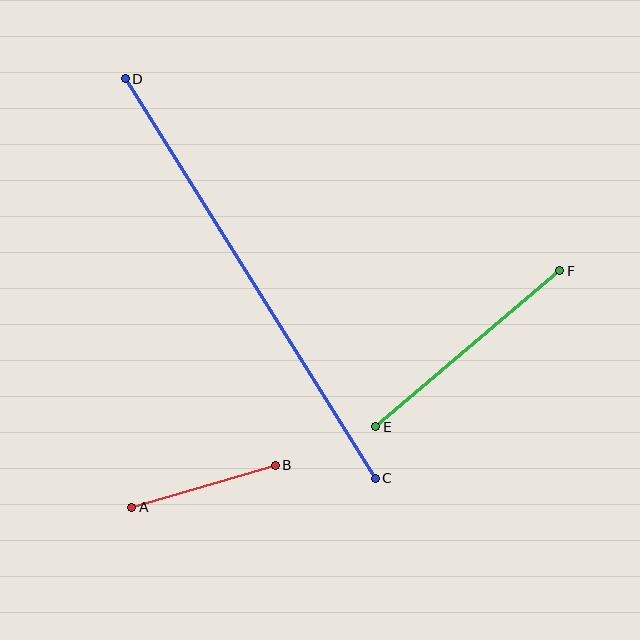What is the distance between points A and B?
The distance is approximately 149 pixels.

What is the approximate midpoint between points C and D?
The midpoint is at approximately (250, 279) pixels.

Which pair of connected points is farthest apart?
Points C and D are farthest apart.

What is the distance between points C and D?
The distance is approximately 471 pixels.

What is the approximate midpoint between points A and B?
The midpoint is at approximately (204, 486) pixels.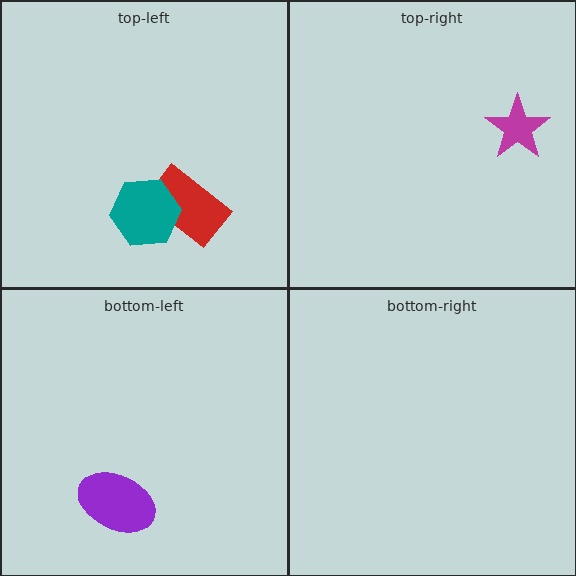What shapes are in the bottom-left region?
The purple ellipse.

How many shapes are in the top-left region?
2.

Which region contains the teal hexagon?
The top-left region.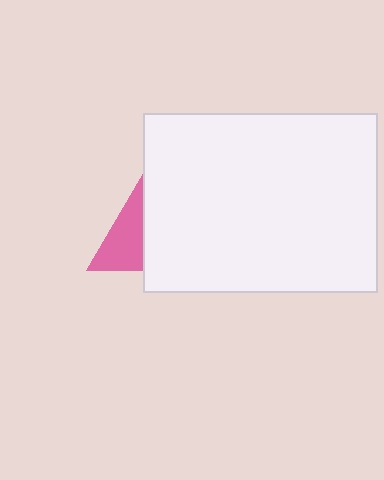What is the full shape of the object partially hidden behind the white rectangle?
The partially hidden object is a pink triangle.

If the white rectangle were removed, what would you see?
You would see the complete pink triangle.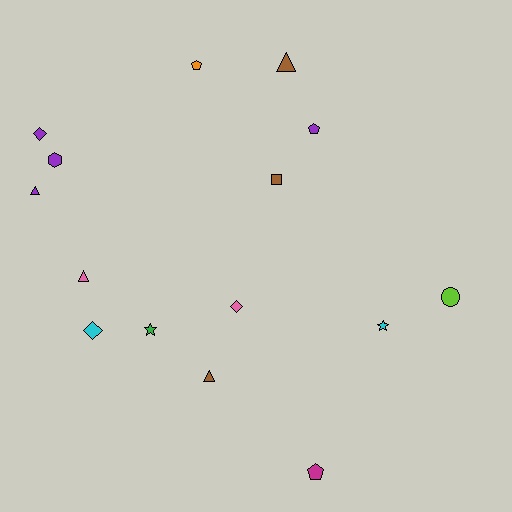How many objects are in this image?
There are 15 objects.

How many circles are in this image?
There is 1 circle.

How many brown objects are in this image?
There are 3 brown objects.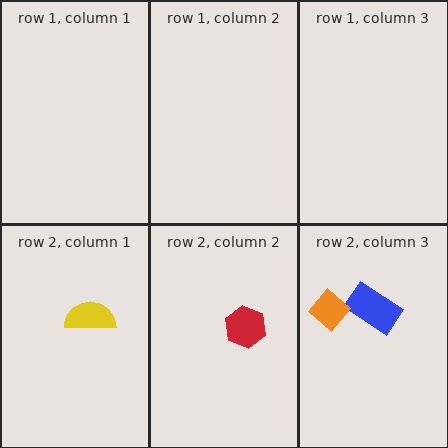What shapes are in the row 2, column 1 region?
The yellow semicircle.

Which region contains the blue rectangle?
The row 2, column 3 region.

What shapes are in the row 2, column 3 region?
The blue rectangle, the orange diamond.